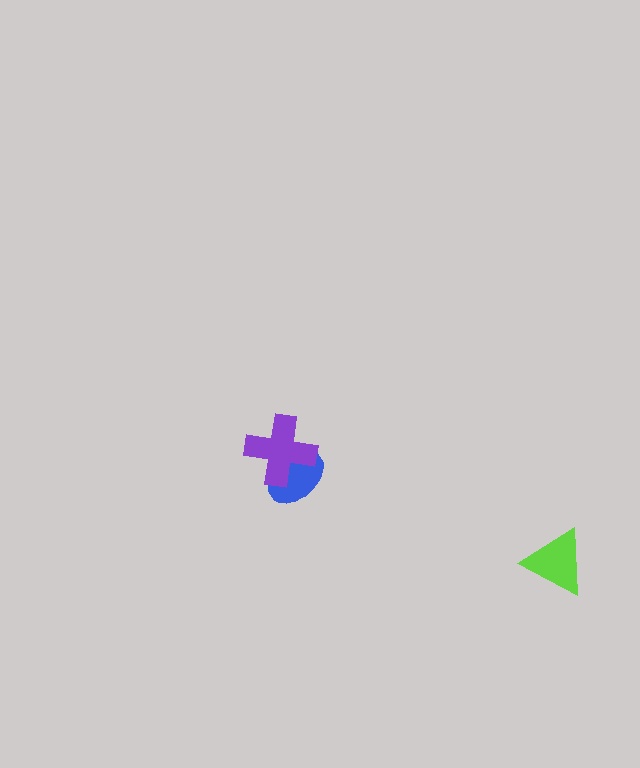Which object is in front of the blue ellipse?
The purple cross is in front of the blue ellipse.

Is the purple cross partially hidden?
No, no other shape covers it.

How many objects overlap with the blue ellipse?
1 object overlaps with the blue ellipse.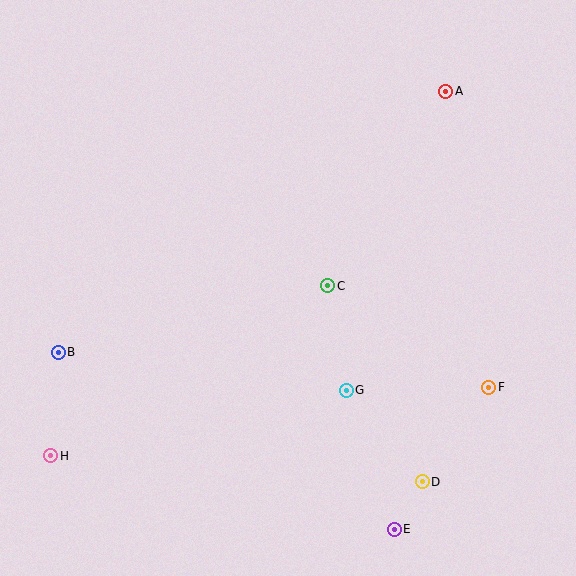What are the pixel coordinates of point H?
Point H is at (51, 456).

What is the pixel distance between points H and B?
The distance between H and B is 104 pixels.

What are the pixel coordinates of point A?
Point A is at (446, 91).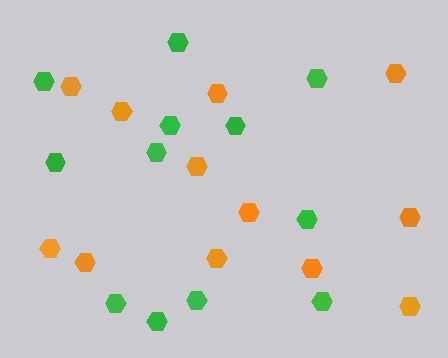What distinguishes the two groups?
There are 2 groups: one group of orange hexagons (12) and one group of green hexagons (12).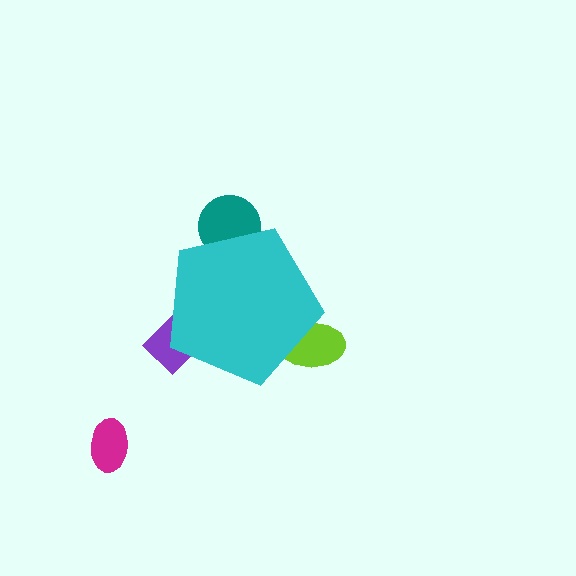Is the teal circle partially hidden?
Yes, the teal circle is partially hidden behind the cyan pentagon.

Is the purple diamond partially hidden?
Yes, the purple diamond is partially hidden behind the cyan pentagon.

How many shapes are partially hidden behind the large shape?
3 shapes are partially hidden.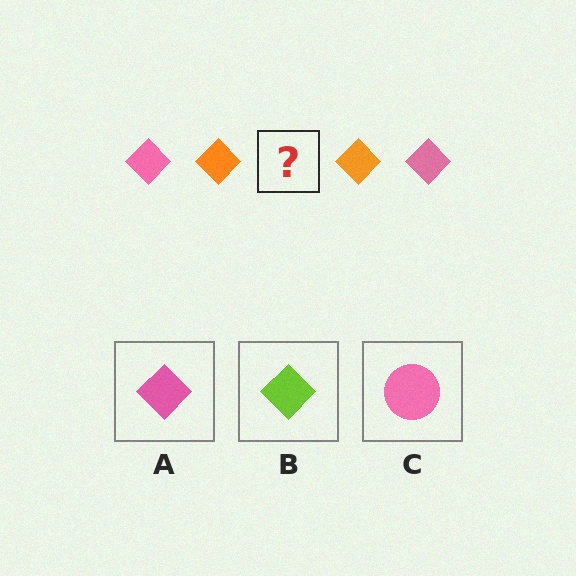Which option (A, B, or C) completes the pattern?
A.